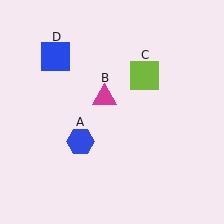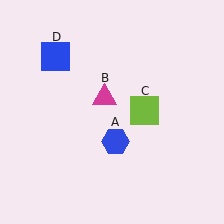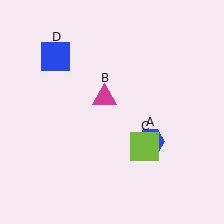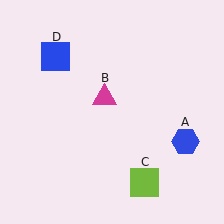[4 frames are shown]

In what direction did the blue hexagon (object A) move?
The blue hexagon (object A) moved right.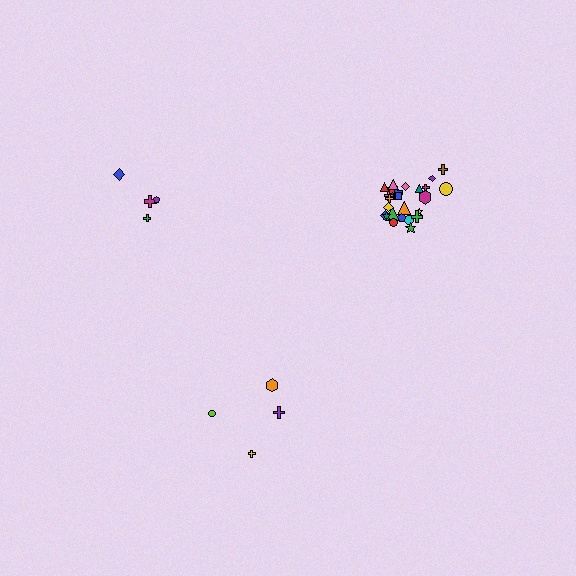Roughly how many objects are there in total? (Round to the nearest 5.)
Roughly 35 objects in total.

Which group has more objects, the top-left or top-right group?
The top-right group.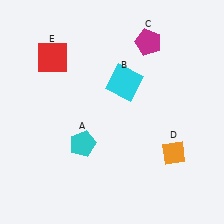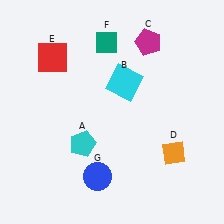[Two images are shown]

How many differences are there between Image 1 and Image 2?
There are 2 differences between the two images.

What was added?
A teal diamond (F), a blue circle (G) were added in Image 2.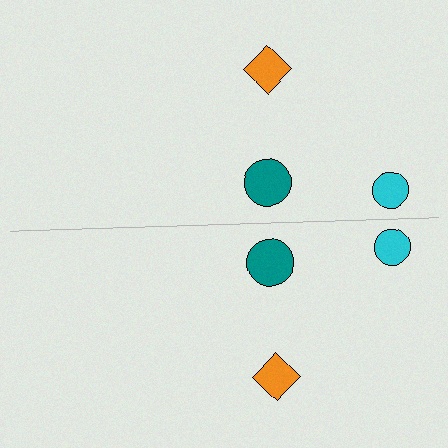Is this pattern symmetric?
Yes, this pattern has bilateral (reflection) symmetry.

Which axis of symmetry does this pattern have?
The pattern has a horizontal axis of symmetry running through the center of the image.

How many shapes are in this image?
There are 6 shapes in this image.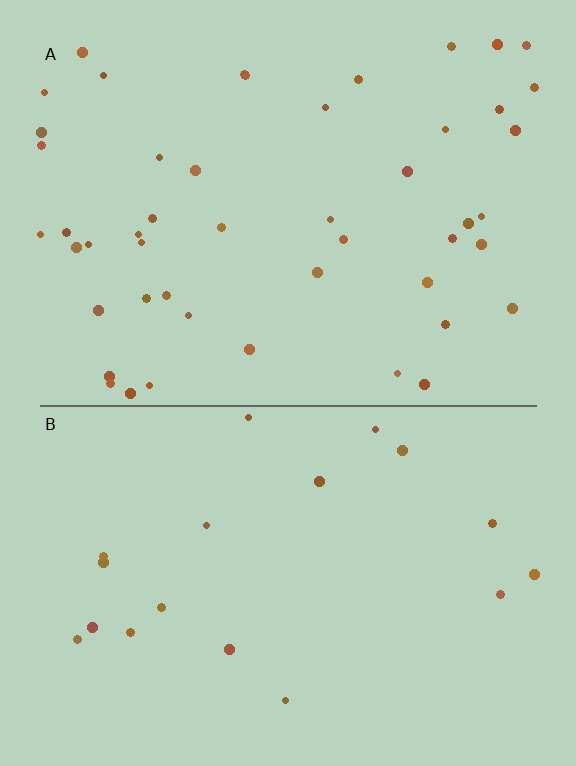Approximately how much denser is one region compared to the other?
Approximately 2.6× — region A over region B.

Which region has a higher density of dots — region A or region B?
A (the top).